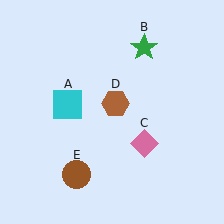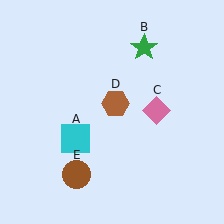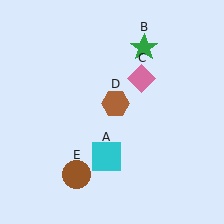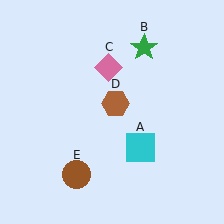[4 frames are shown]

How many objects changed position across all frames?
2 objects changed position: cyan square (object A), pink diamond (object C).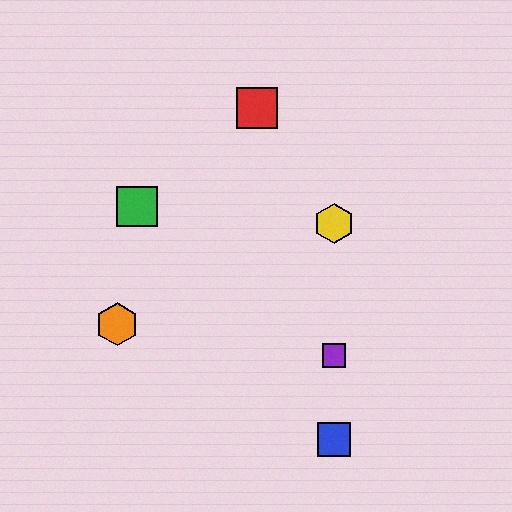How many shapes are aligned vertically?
3 shapes (the blue square, the yellow hexagon, the purple square) are aligned vertically.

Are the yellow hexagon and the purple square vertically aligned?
Yes, both are at x≈334.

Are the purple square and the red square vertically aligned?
No, the purple square is at x≈334 and the red square is at x≈257.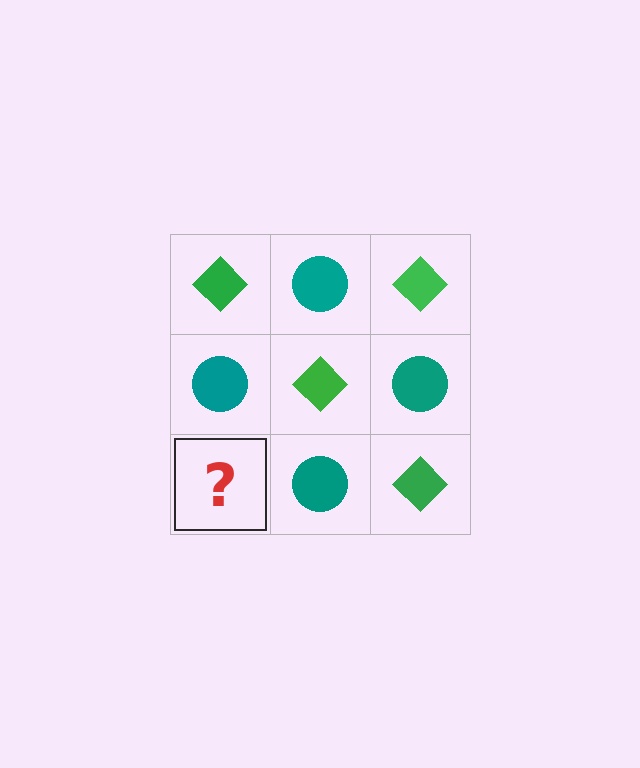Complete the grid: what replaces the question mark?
The question mark should be replaced with a green diamond.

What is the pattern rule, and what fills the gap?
The rule is that it alternates green diamond and teal circle in a checkerboard pattern. The gap should be filled with a green diamond.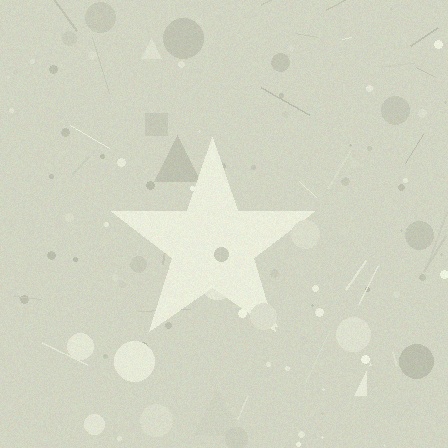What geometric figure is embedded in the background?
A star is embedded in the background.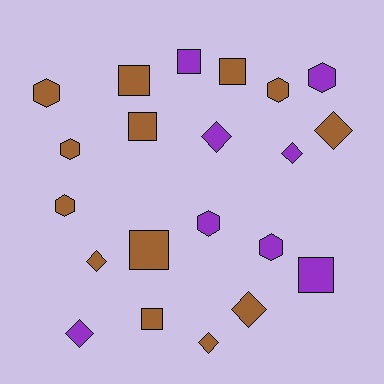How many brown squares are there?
There are 5 brown squares.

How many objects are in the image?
There are 21 objects.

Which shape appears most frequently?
Diamond, with 7 objects.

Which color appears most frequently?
Brown, with 13 objects.